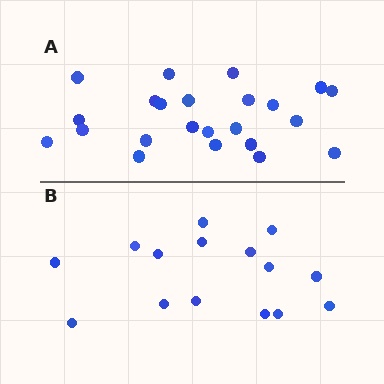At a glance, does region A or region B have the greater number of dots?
Region A (the top region) has more dots.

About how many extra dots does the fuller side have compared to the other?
Region A has roughly 8 or so more dots than region B.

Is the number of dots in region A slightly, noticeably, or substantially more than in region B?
Region A has substantially more. The ratio is roughly 1.5 to 1.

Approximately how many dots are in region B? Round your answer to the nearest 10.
About 20 dots. (The exact count is 15, which rounds to 20.)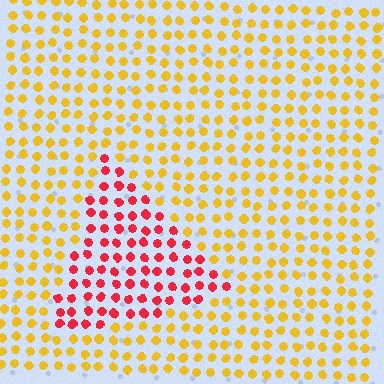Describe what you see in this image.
The image is filled with small yellow elements in a uniform arrangement. A triangle-shaped region is visible where the elements are tinted to a slightly different hue, forming a subtle color boundary.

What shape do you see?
I see a triangle.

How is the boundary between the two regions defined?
The boundary is defined purely by a slight shift in hue (about 54 degrees). Spacing, size, and orientation are identical on both sides.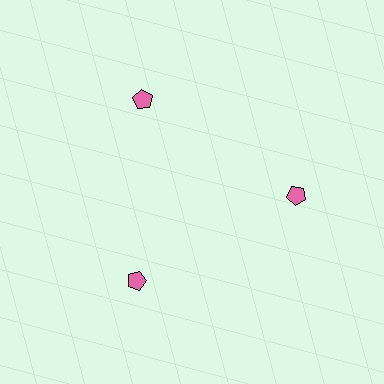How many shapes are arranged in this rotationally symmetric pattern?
There are 3 shapes, arranged in 3 groups of 1.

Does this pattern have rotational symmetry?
Yes, this pattern has 3-fold rotational symmetry. It looks the same after rotating 120 degrees around the center.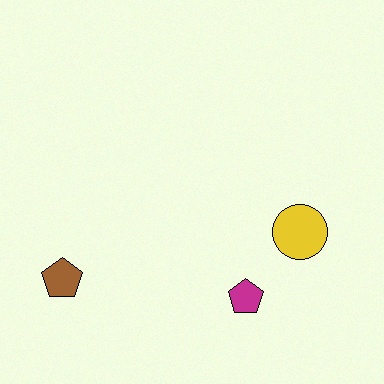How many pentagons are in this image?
There are 2 pentagons.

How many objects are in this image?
There are 3 objects.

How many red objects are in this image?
There are no red objects.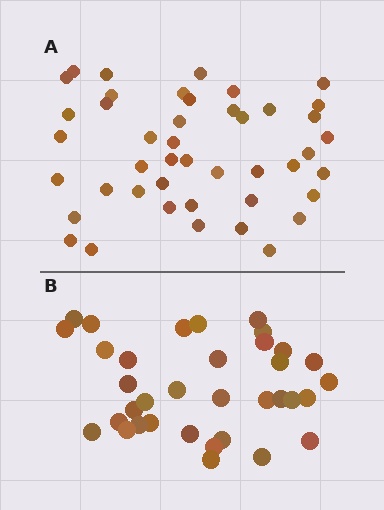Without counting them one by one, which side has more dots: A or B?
Region A (the top region) has more dots.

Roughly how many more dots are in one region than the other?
Region A has roughly 8 or so more dots than region B.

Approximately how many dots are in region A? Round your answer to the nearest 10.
About 40 dots. (The exact count is 44, which rounds to 40.)